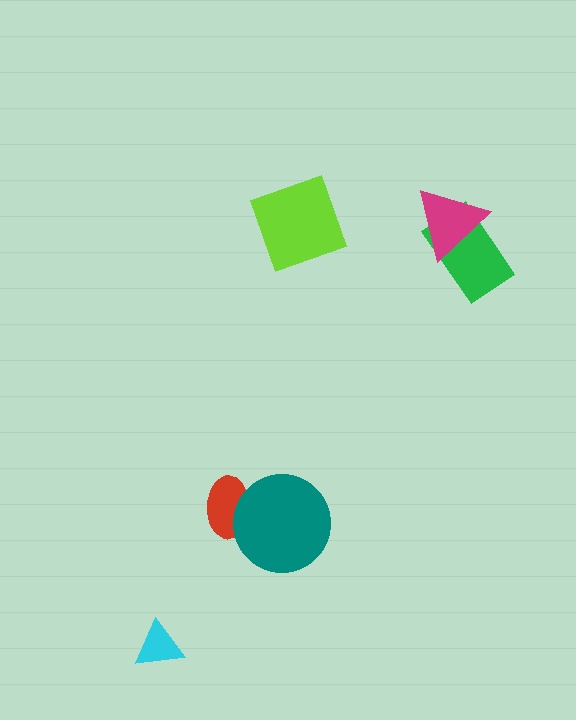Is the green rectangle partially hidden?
Yes, it is partially covered by another shape.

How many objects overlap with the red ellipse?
1 object overlaps with the red ellipse.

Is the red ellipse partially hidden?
Yes, it is partially covered by another shape.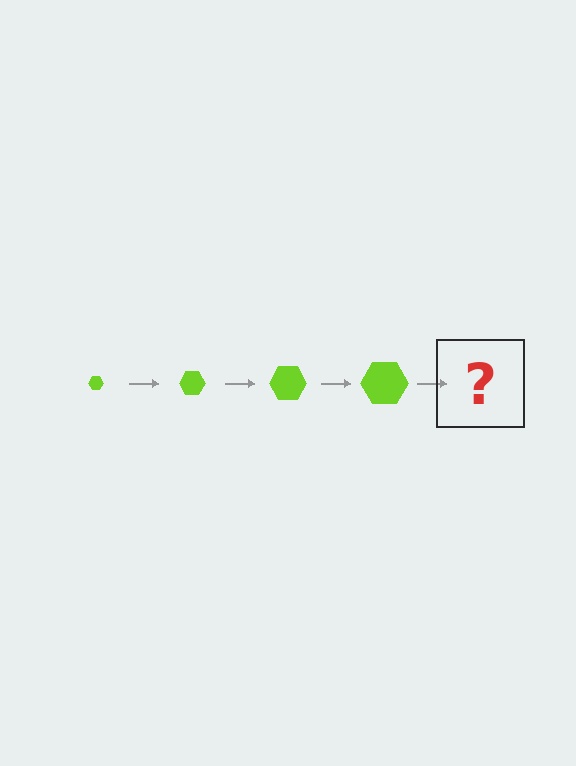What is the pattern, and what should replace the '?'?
The pattern is that the hexagon gets progressively larger each step. The '?' should be a lime hexagon, larger than the previous one.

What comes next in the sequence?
The next element should be a lime hexagon, larger than the previous one.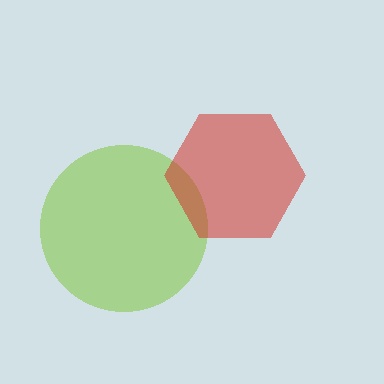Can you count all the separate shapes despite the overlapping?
Yes, there are 2 separate shapes.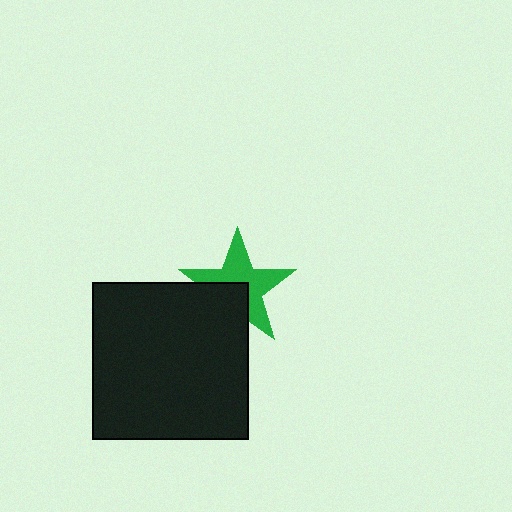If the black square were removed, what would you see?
You would see the complete green star.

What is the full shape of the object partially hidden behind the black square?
The partially hidden object is a green star.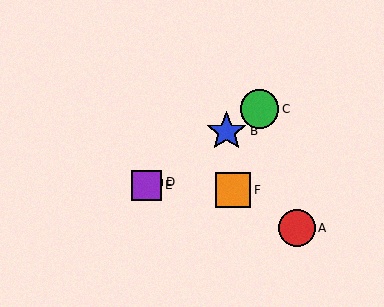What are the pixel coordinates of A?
Object A is at (297, 228).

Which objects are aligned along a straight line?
Objects B, C, D, E are aligned along a straight line.